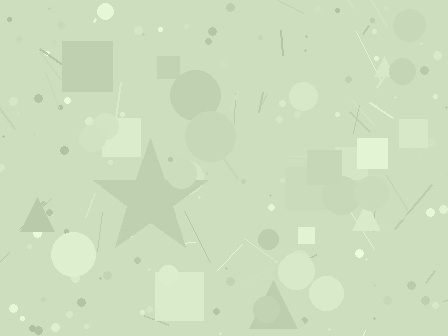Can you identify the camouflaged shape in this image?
The camouflaged shape is a star.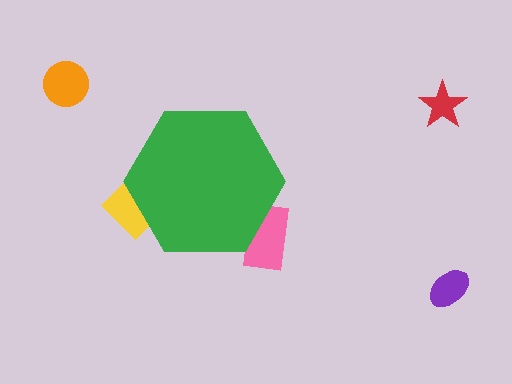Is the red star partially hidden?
No, the red star is fully visible.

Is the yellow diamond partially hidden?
Yes, the yellow diamond is partially hidden behind the green hexagon.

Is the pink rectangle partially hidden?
Yes, the pink rectangle is partially hidden behind the green hexagon.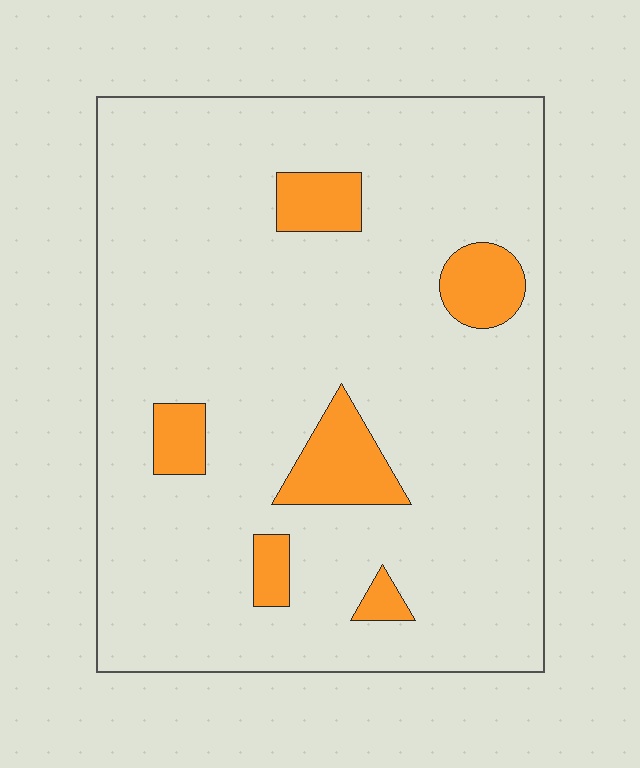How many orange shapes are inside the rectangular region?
6.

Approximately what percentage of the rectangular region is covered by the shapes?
Approximately 10%.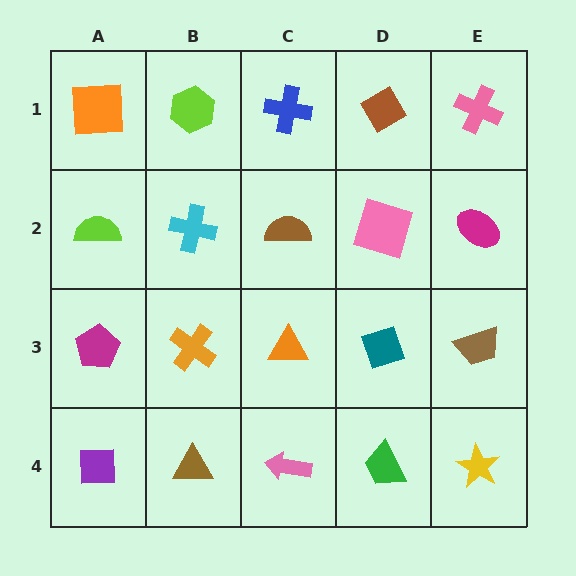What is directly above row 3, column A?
A lime semicircle.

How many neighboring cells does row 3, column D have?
4.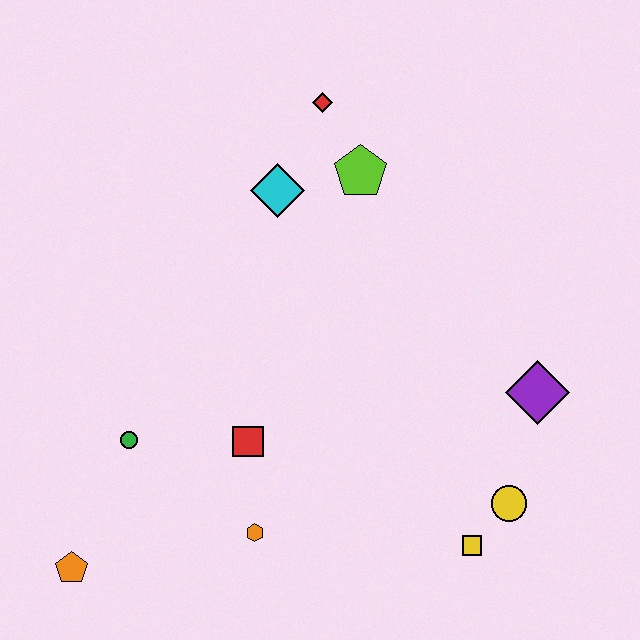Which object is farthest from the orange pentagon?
The red diamond is farthest from the orange pentagon.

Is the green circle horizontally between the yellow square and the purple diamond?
No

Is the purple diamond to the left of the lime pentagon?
No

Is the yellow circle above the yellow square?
Yes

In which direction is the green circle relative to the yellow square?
The green circle is to the left of the yellow square.